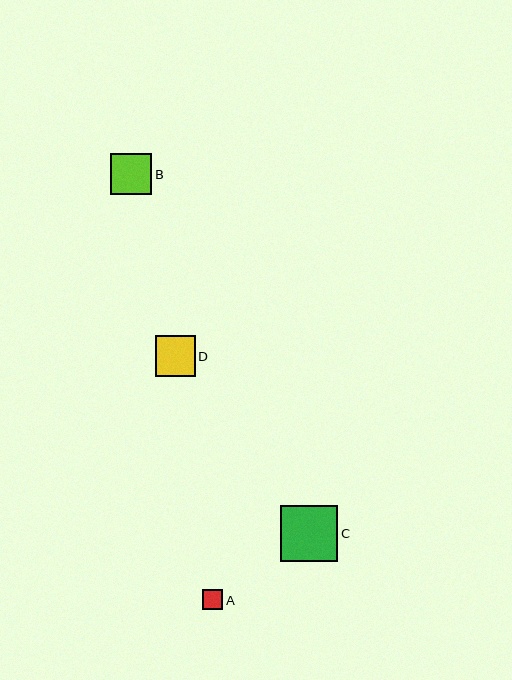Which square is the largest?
Square C is the largest with a size of approximately 57 pixels.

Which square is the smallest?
Square A is the smallest with a size of approximately 20 pixels.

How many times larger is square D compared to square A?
Square D is approximately 2.0 times the size of square A.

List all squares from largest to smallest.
From largest to smallest: C, B, D, A.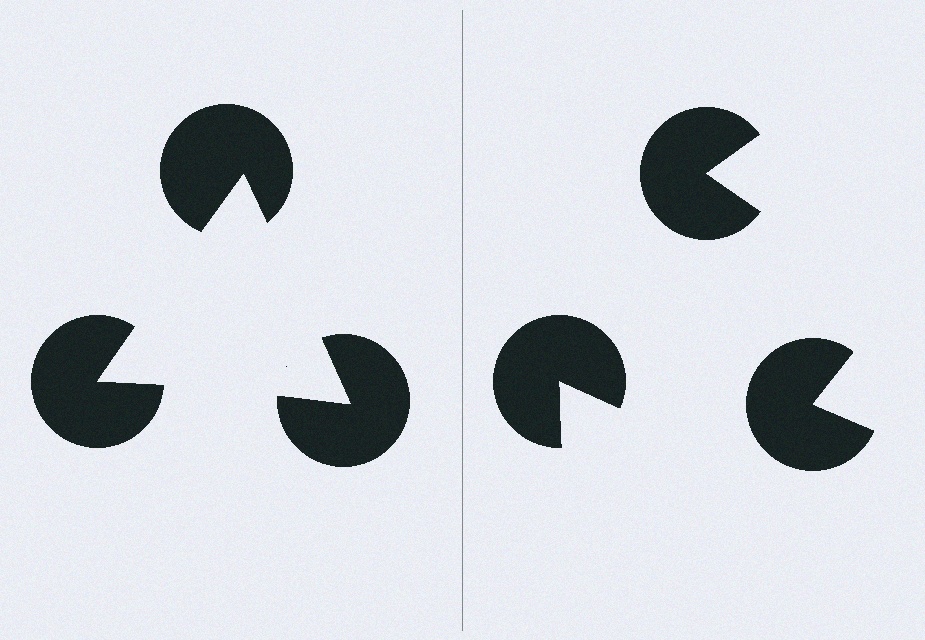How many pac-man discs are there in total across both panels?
6 — 3 on each side.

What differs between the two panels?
The pac-man discs are positioned identically on both sides; only the wedge orientations differ. On the left they align to a triangle; on the right they are misaligned.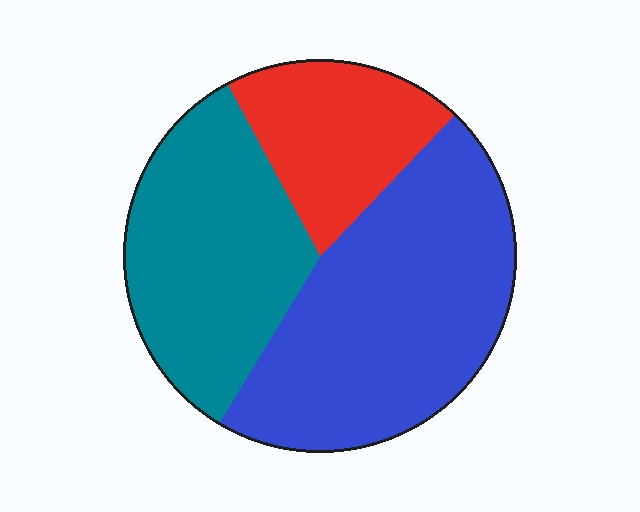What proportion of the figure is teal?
Teal covers around 35% of the figure.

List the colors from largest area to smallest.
From largest to smallest: blue, teal, red.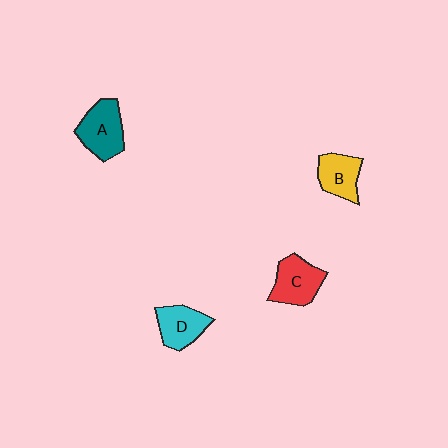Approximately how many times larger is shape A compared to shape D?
Approximately 1.2 times.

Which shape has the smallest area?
Shape B (yellow).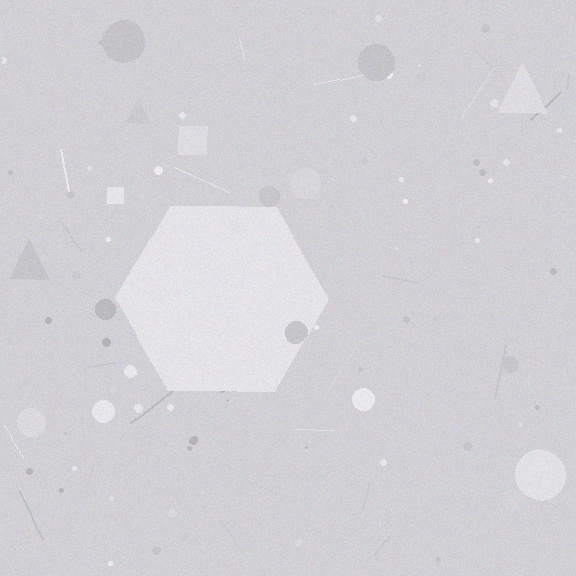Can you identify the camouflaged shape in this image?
The camouflaged shape is a hexagon.